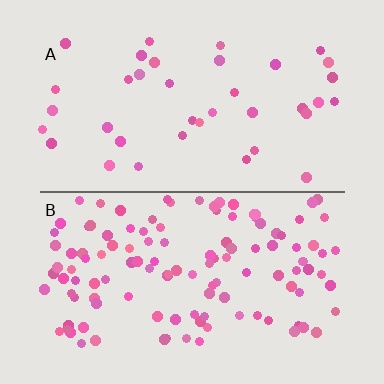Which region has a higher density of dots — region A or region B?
B (the bottom).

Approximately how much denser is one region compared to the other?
Approximately 3.3× — region B over region A.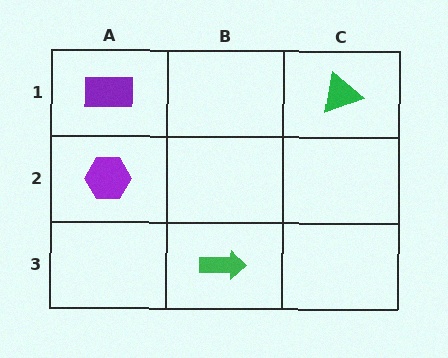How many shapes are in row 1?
2 shapes.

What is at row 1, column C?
A green triangle.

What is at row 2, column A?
A purple hexagon.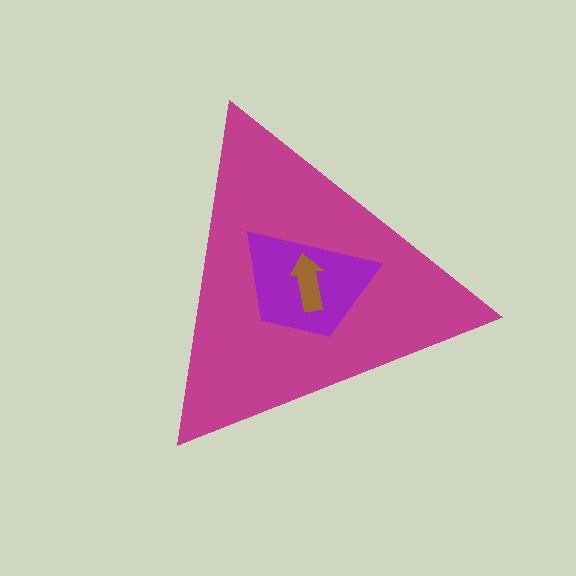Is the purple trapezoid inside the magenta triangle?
Yes.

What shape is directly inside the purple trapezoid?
The brown arrow.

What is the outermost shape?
The magenta triangle.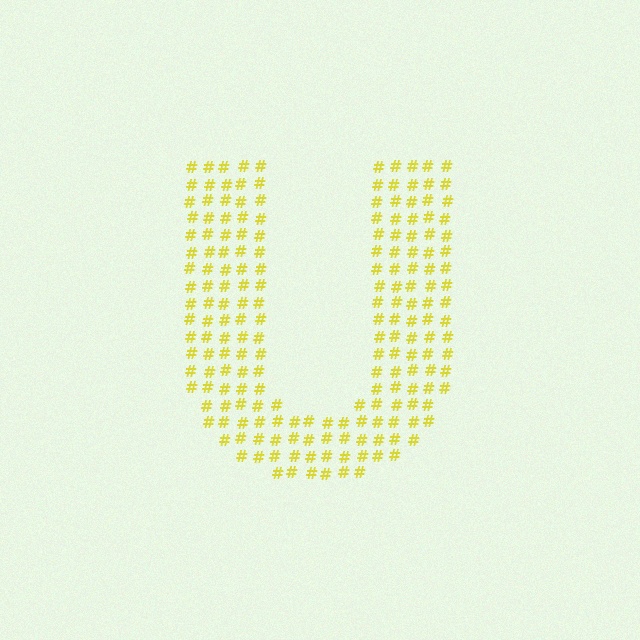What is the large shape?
The large shape is the letter U.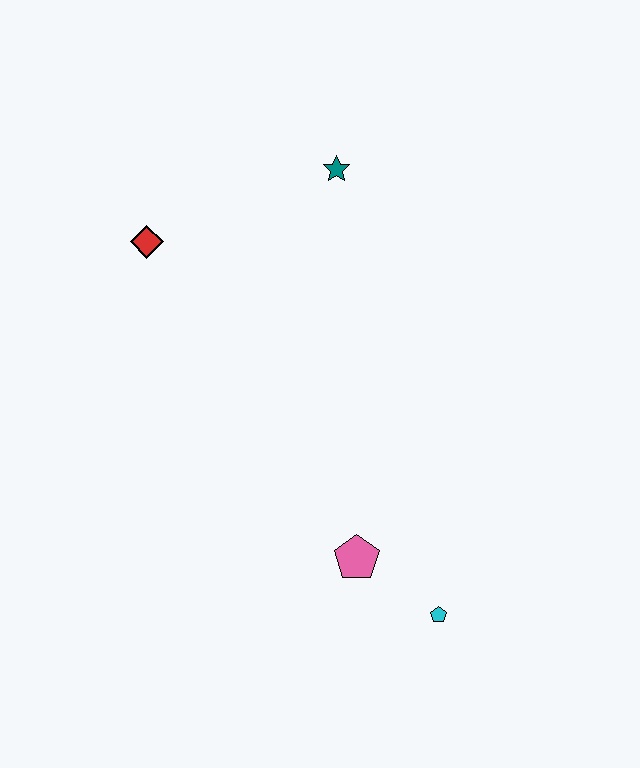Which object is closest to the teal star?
The red diamond is closest to the teal star.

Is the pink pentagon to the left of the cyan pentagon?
Yes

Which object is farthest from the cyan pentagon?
The red diamond is farthest from the cyan pentagon.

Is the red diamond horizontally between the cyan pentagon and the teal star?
No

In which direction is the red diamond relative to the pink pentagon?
The red diamond is above the pink pentagon.